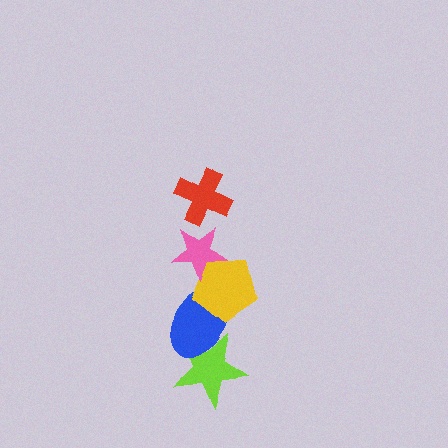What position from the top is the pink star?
The pink star is 2nd from the top.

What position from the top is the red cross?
The red cross is 1st from the top.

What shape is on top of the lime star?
The blue ellipse is on top of the lime star.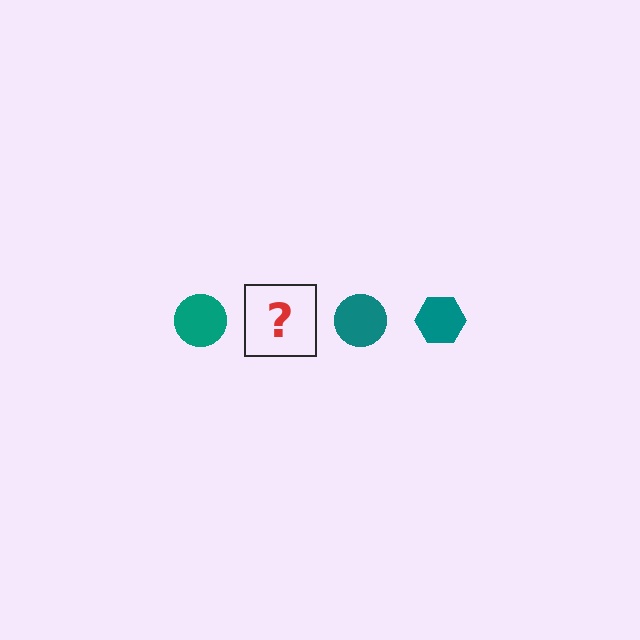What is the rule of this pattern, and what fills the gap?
The rule is that the pattern cycles through circle, hexagon shapes in teal. The gap should be filled with a teal hexagon.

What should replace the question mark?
The question mark should be replaced with a teal hexagon.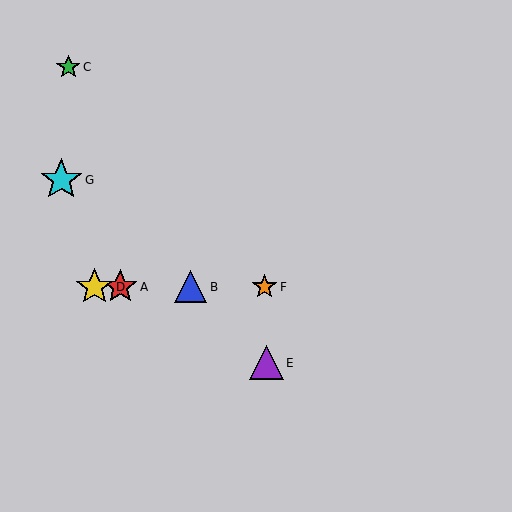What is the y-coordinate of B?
Object B is at y≈287.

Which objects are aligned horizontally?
Objects A, B, D, F are aligned horizontally.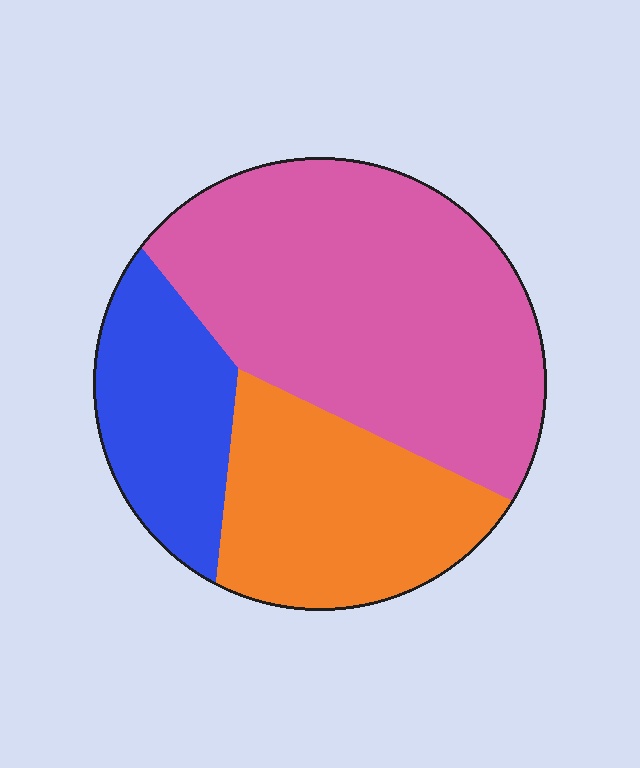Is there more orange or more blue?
Orange.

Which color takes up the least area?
Blue, at roughly 20%.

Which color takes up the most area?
Pink, at roughly 55%.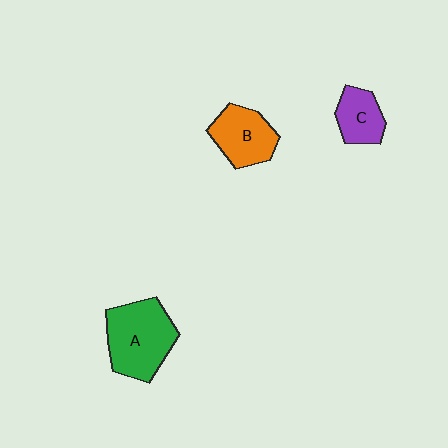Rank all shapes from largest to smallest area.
From largest to smallest: A (green), B (orange), C (purple).